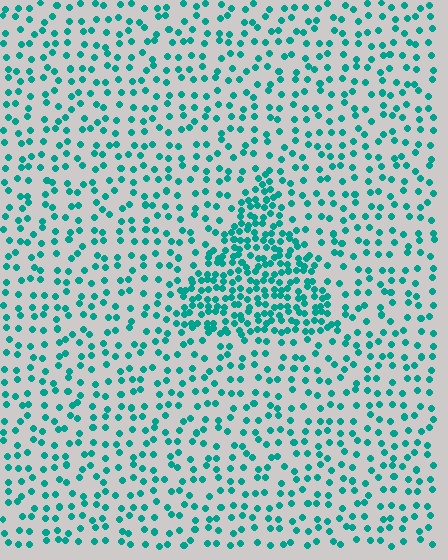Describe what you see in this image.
The image contains small teal elements arranged at two different densities. A triangle-shaped region is visible where the elements are more densely packed than the surrounding area.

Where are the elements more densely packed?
The elements are more densely packed inside the triangle boundary.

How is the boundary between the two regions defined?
The boundary is defined by a change in element density (approximately 2.3x ratio). All elements are the same color, size, and shape.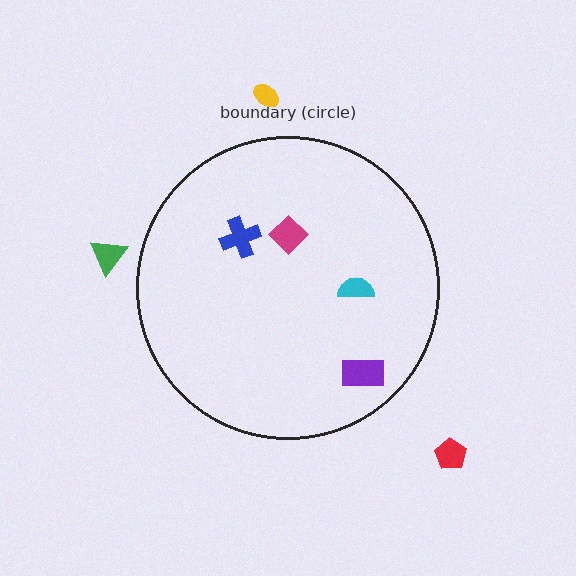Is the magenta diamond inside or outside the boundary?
Inside.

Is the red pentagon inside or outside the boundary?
Outside.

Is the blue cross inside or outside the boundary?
Inside.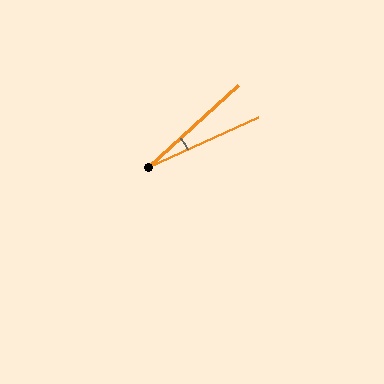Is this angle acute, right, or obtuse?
It is acute.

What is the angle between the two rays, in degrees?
Approximately 18 degrees.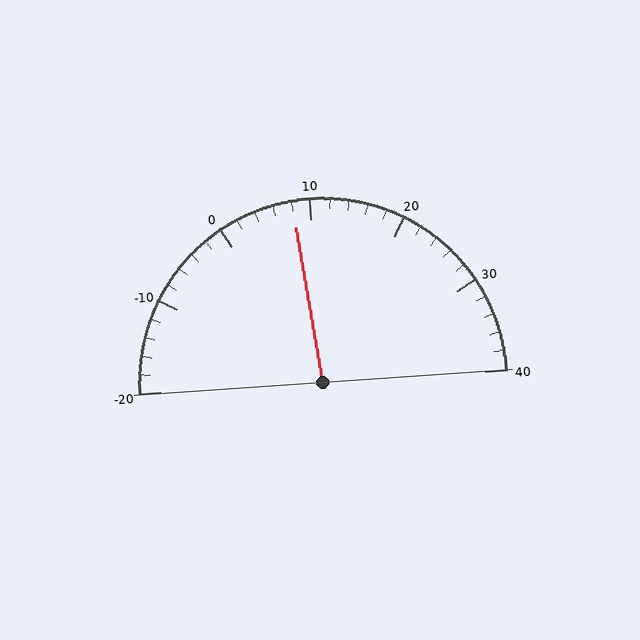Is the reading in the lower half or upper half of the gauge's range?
The reading is in the lower half of the range (-20 to 40).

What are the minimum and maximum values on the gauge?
The gauge ranges from -20 to 40.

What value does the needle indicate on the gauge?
The needle indicates approximately 8.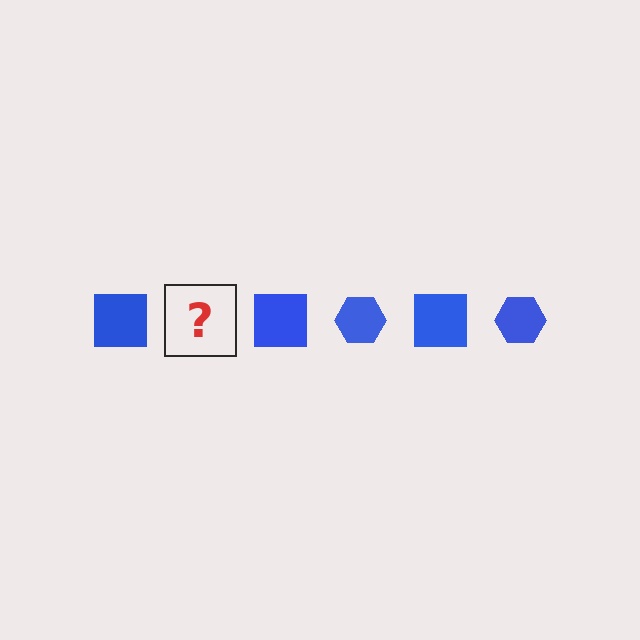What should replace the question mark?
The question mark should be replaced with a blue hexagon.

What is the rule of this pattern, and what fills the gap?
The rule is that the pattern cycles through square, hexagon shapes in blue. The gap should be filled with a blue hexagon.